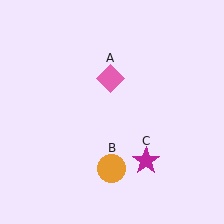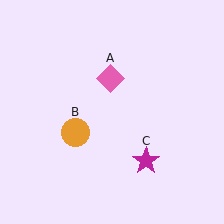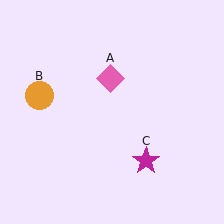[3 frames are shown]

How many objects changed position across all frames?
1 object changed position: orange circle (object B).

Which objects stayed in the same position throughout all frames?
Pink diamond (object A) and magenta star (object C) remained stationary.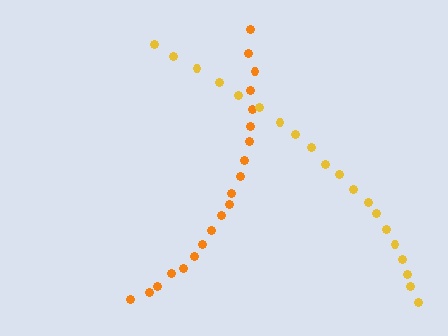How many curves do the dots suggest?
There are 2 distinct paths.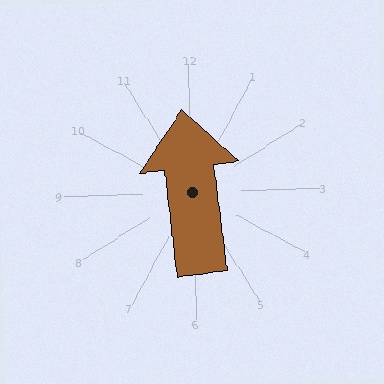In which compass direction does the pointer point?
North.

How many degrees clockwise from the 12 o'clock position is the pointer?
Approximately 355 degrees.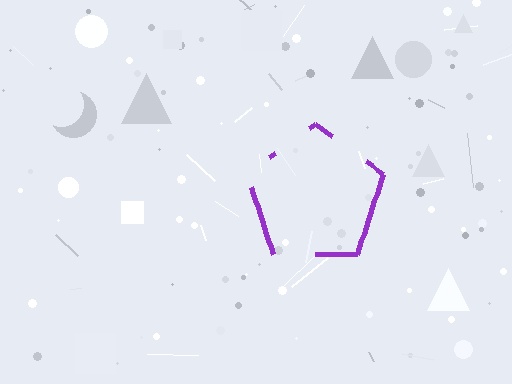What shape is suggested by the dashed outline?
The dashed outline suggests a pentagon.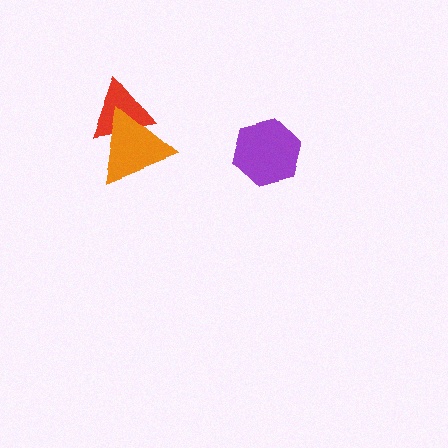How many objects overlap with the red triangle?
1 object overlaps with the red triangle.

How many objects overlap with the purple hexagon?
0 objects overlap with the purple hexagon.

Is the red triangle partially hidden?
Yes, it is partially covered by another shape.